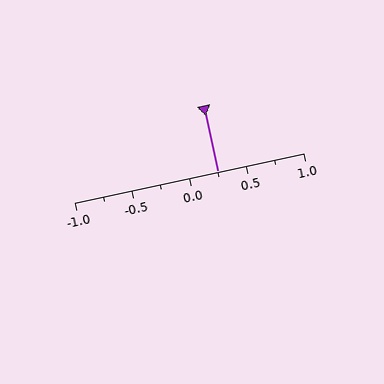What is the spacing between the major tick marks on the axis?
The major ticks are spaced 0.5 apart.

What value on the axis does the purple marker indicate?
The marker indicates approximately 0.25.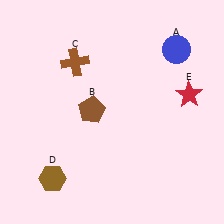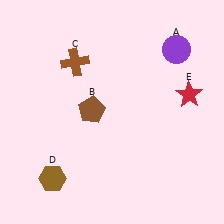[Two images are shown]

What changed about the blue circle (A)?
In Image 1, A is blue. In Image 2, it changed to purple.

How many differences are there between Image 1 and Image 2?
There is 1 difference between the two images.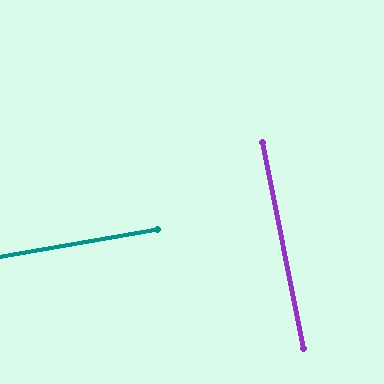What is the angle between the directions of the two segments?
Approximately 88 degrees.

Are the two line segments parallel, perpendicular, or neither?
Perpendicular — they meet at approximately 88°.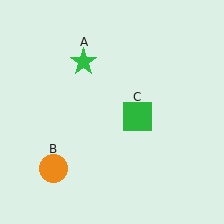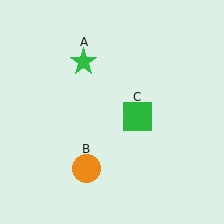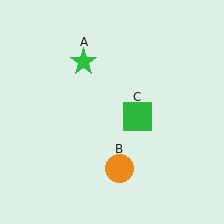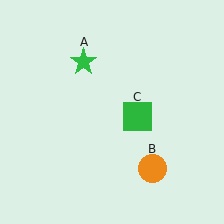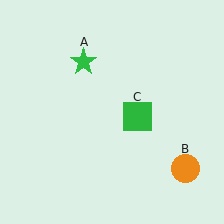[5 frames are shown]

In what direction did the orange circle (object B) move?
The orange circle (object B) moved right.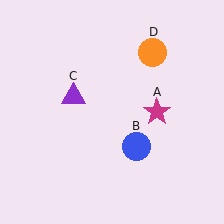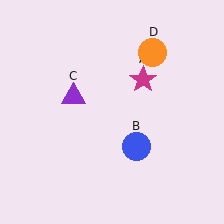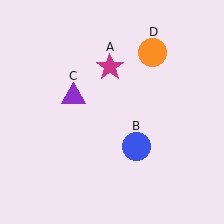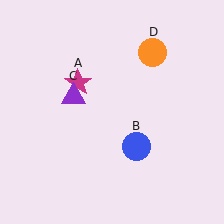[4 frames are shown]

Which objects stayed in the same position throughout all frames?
Blue circle (object B) and purple triangle (object C) and orange circle (object D) remained stationary.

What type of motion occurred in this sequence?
The magenta star (object A) rotated counterclockwise around the center of the scene.